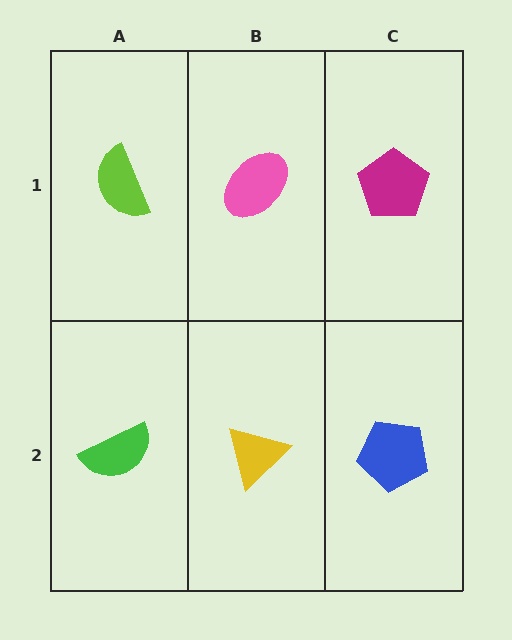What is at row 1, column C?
A magenta pentagon.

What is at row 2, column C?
A blue pentagon.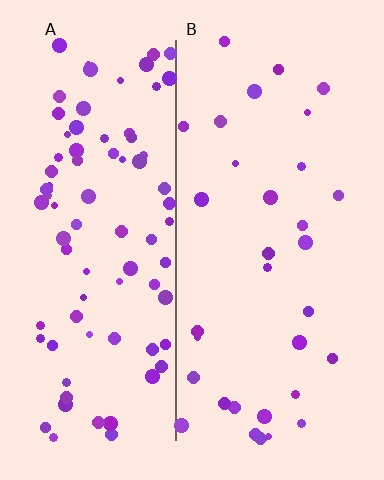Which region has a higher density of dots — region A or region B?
A (the left).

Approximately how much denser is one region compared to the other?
Approximately 2.6× — region A over region B.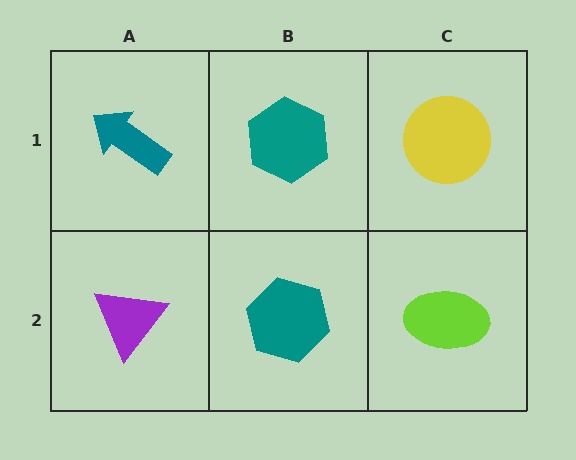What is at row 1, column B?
A teal hexagon.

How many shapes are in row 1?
3 shapes.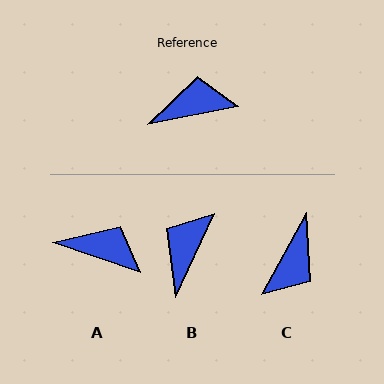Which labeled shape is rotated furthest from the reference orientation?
C, about 130 degrees away.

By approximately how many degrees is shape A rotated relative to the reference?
Approximately 30 degrees clockwise.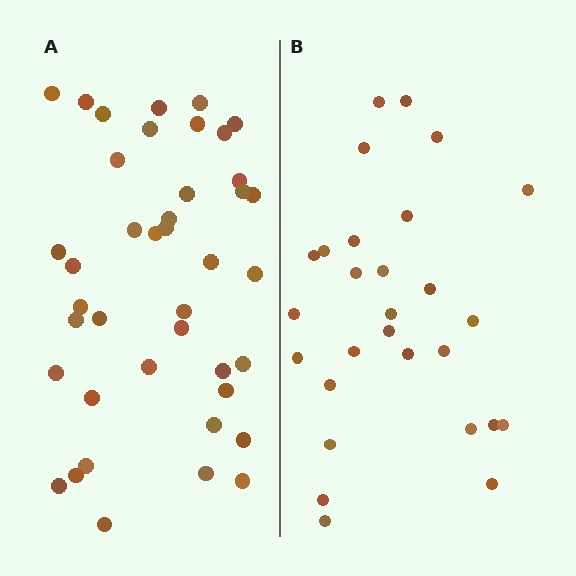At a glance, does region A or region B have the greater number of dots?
Region A (the left region) has more dots.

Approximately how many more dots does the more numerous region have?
Region A has approximately 15 more dots than region B.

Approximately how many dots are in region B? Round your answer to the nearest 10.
About 30 dots. (The exact count is 28, which rounds to 30.)